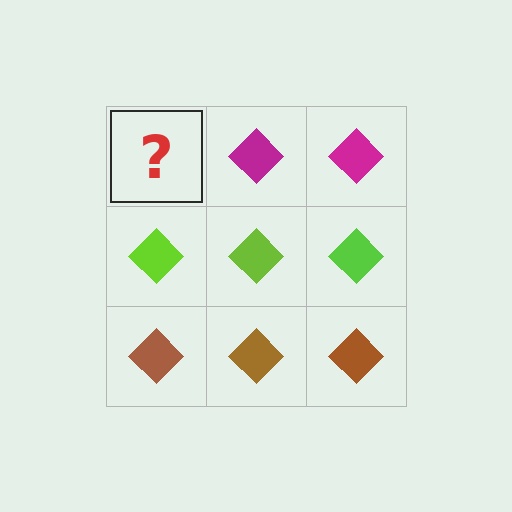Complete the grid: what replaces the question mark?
The question mark should be replaced with a magenta diamond.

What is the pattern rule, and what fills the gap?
The rule is that each row has a consistent color. The gap should be filled with a magenta diamond.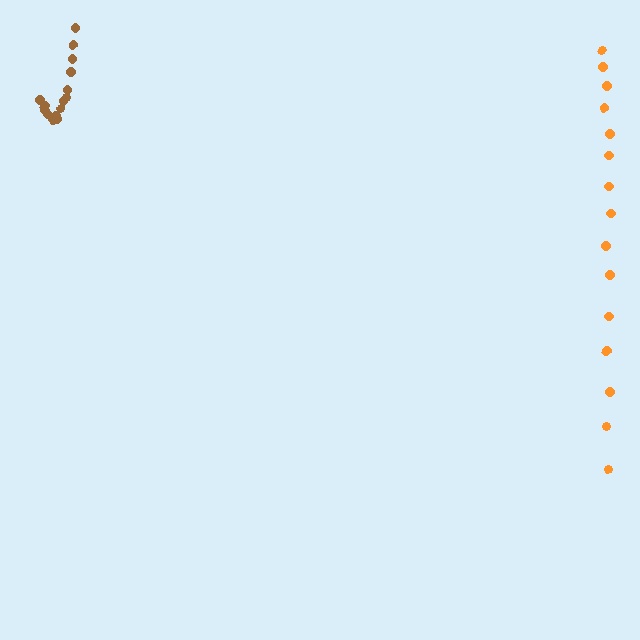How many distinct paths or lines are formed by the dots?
There are 2 distinct paths.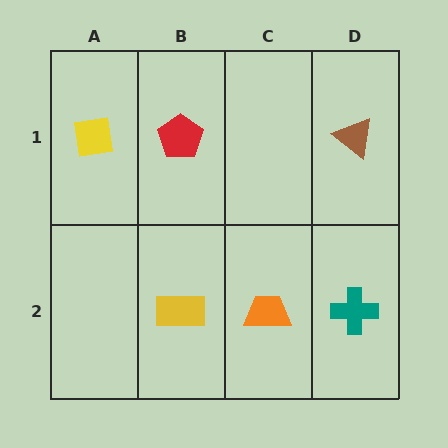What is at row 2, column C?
An orange trapezoid.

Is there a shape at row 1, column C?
No, that cell is empty.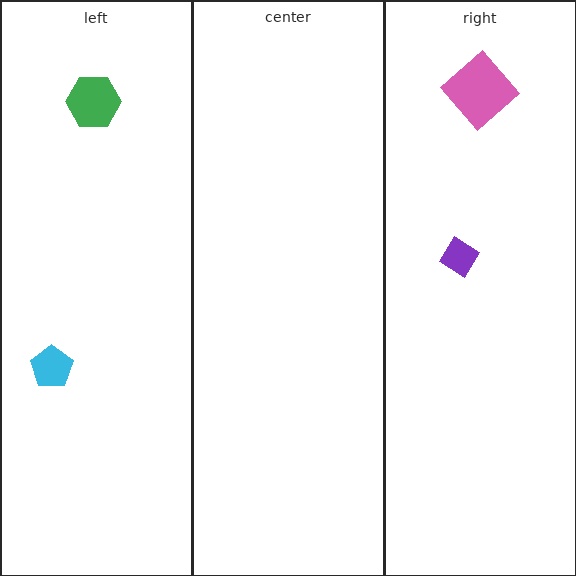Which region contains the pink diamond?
The right region.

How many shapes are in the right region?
2.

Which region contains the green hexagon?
The left region.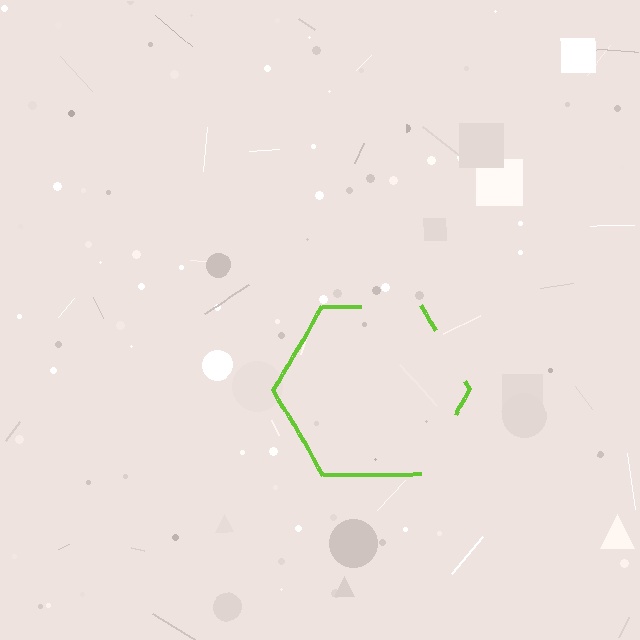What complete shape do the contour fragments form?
The contour fragments form a hexagon.